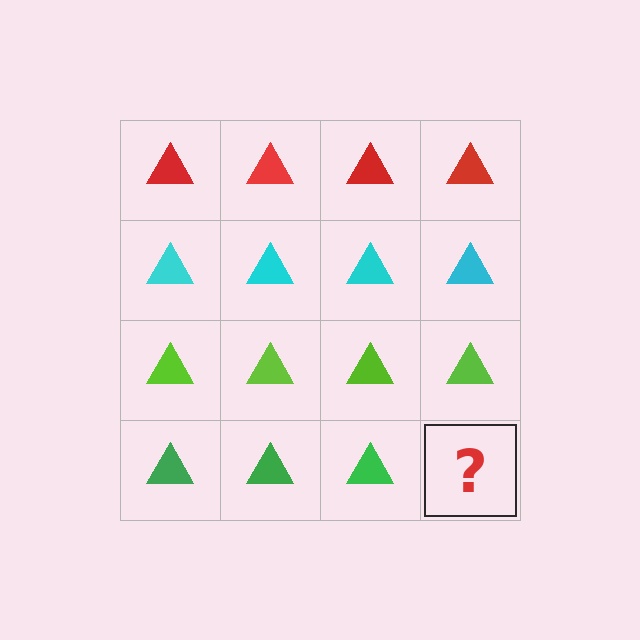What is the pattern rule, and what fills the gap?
The rule is that each row has a consistent color. The gap should be filled with a green triangle.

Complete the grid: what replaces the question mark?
The question mark should be replaced with a green triangle.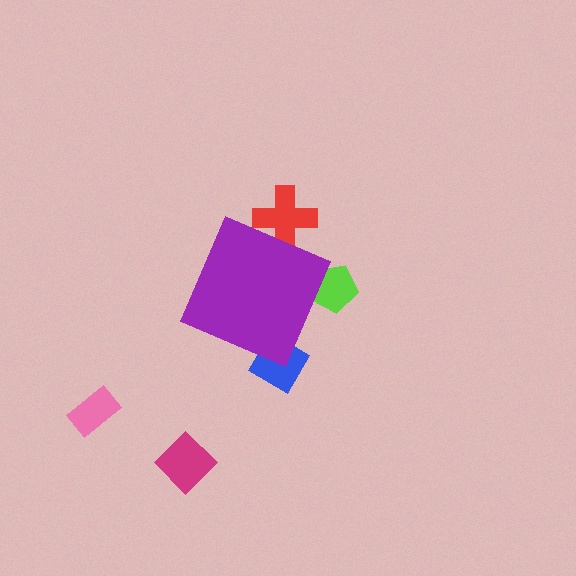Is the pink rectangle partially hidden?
No, the pink rectangle is fully visible.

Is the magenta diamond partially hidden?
No, the magenta diamond is fully visible.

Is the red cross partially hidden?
Yes, the red cross is partially hidden behind the purple diamond.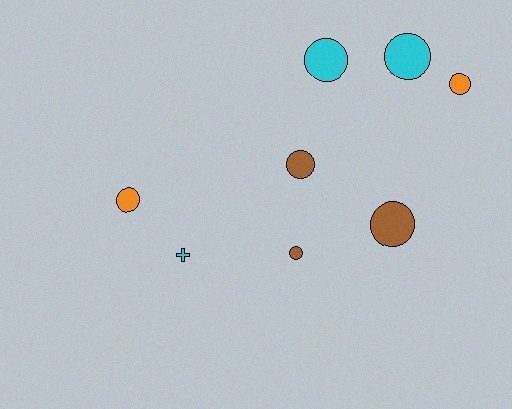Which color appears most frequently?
Brown, with 3 objects.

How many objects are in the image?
There are 8 objects.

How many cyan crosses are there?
There is 1 cyan cross.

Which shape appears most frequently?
Circle, with 7 objects.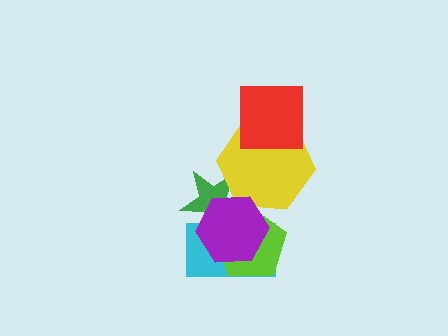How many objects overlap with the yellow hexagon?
3 objects overlap with the yellow hexagon.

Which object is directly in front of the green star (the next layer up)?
The cyan rectangle is directly in front of the green star.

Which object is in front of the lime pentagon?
The purple hexagon is in front of the lime pentagon.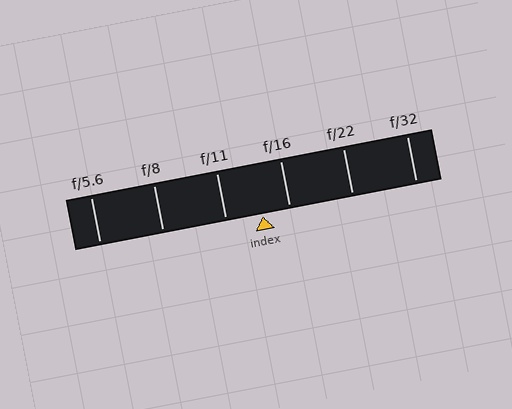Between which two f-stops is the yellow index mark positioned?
The index mark is between f/11 and f/16.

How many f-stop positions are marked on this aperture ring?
There are 6 f-stop positions marked.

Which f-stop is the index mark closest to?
The index mark is closest to f/16.